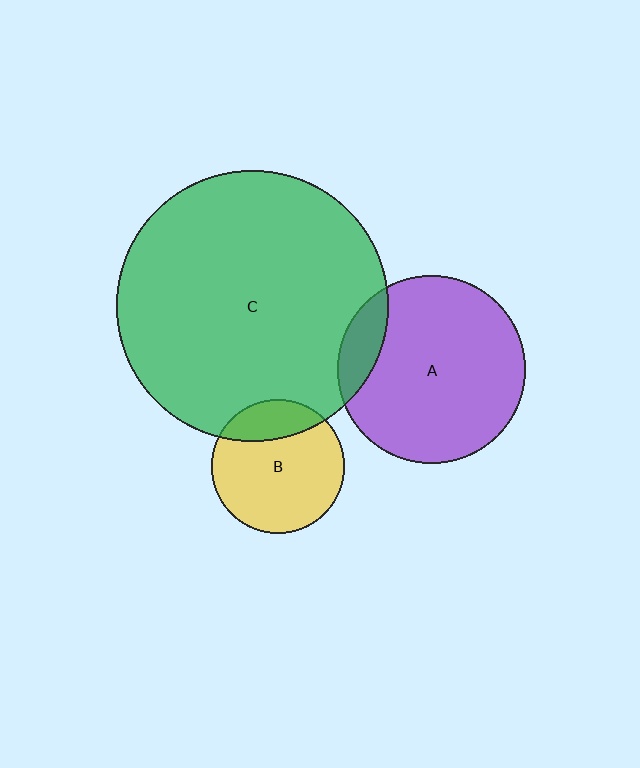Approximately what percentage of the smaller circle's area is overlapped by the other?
Approximately 10%.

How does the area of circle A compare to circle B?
Approximately 2.0 times.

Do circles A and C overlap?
Yes.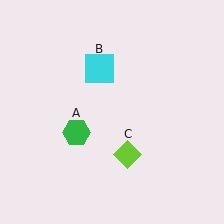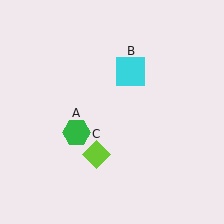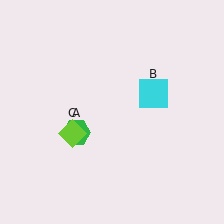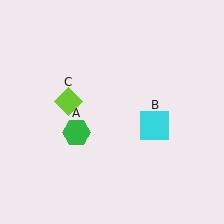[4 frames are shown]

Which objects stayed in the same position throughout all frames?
Green hexagon (object A) remained stationary.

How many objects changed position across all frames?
2 objects changed position: cyan square (object B), lime diamond (object C).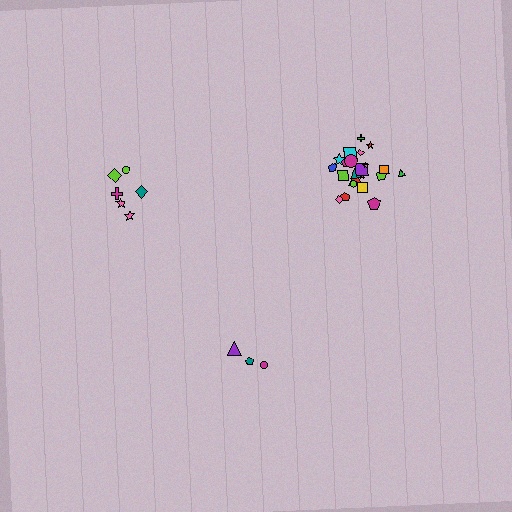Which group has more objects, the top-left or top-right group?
The top-right group.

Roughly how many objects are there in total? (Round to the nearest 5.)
Roughly 30 objects in total.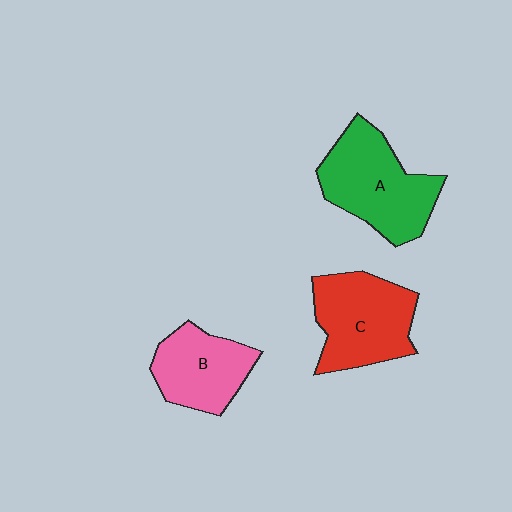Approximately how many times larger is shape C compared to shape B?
Approximately 1.3 times.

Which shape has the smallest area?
Shape B (pink).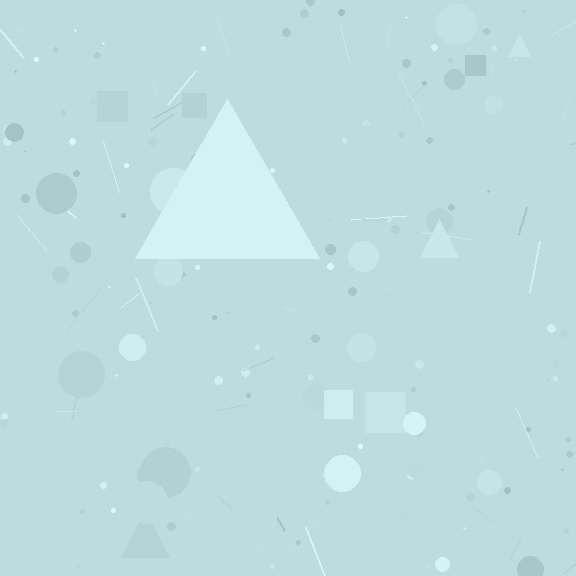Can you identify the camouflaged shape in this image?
The camouflaged shape is a triangle.